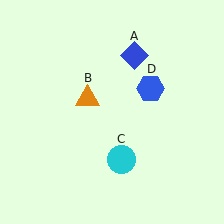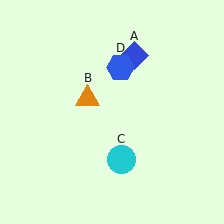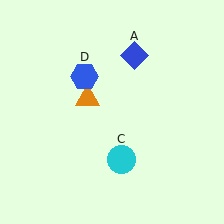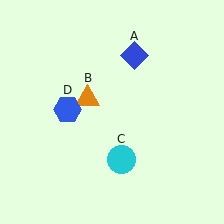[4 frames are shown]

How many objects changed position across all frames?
1 object changed position: blue hexagon (object D).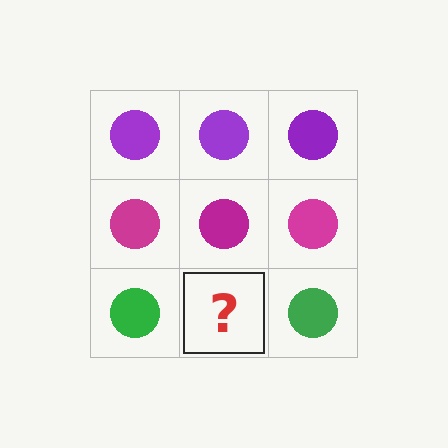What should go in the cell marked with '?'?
The missing cell should contain a green circle.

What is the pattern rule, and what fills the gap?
The rule is that each row has a consistent color. The gap should be filled with a green circle.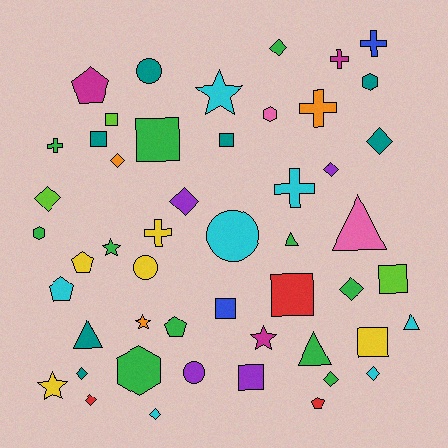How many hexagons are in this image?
There are 4 hexagons.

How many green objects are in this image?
There are 11 green objects.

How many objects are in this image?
There are 50 objects.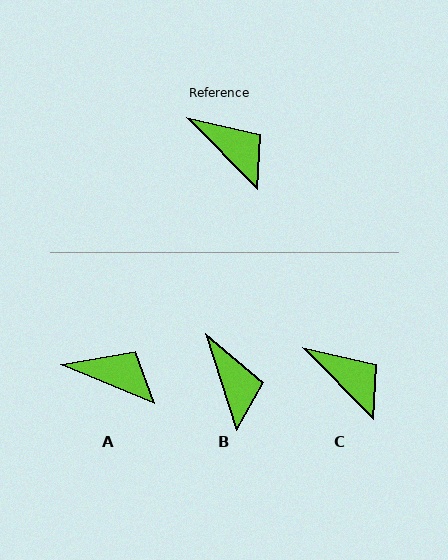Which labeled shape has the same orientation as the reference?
C.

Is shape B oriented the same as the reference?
No, it is off by about 27 degrees.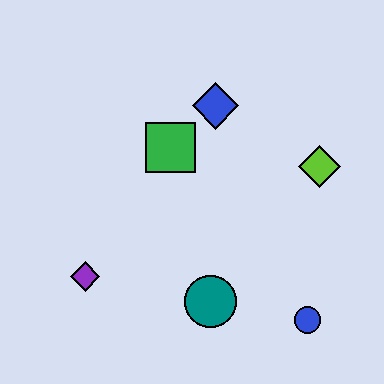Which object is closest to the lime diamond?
The blue diamond is closest to the lime diamond.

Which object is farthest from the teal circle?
The blue diamond is farthest from the teal circle.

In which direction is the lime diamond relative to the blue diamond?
The lime diamond is to the right of the blue diamond.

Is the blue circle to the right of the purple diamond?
Yes